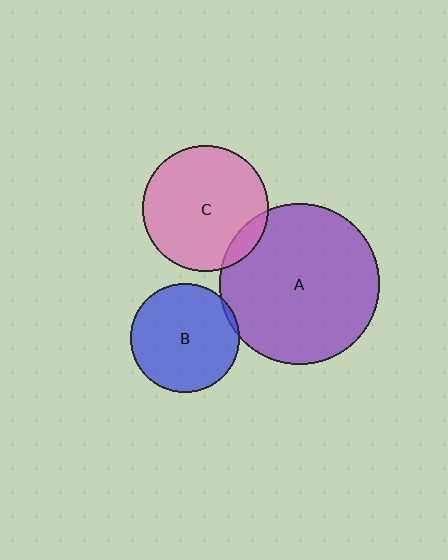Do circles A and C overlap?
Yes.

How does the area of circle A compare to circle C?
Approximately 1.6 times.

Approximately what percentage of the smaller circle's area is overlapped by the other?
Approximately 10%.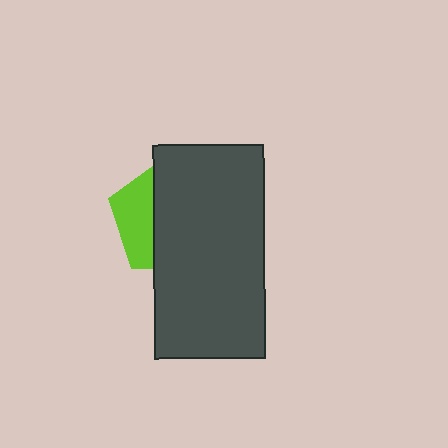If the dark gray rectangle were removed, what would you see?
You would see the complete lime pentagon.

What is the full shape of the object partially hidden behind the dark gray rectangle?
The partially hidden object is a lime pentagon.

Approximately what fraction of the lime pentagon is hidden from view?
Roughly 67% of the lime pentagon is hidden behind the dark gray rectangle.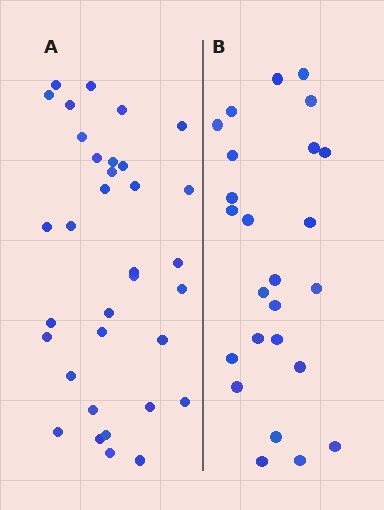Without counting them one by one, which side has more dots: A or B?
Region A (the left region) has more dots.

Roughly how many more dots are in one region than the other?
Region A has roughly 8 or so more dots than region B.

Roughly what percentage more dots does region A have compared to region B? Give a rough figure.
About 35% more.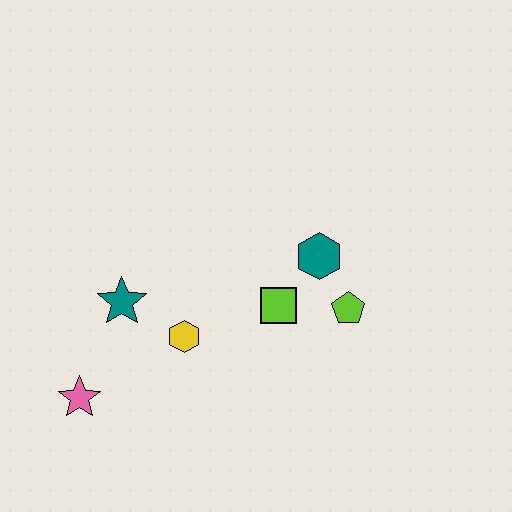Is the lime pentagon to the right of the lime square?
Yes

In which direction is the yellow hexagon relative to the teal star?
The yellow hexagon is to the right of the teal star.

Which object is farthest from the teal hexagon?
The pink star is farthest from the teal hexagon.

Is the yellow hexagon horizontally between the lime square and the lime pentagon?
No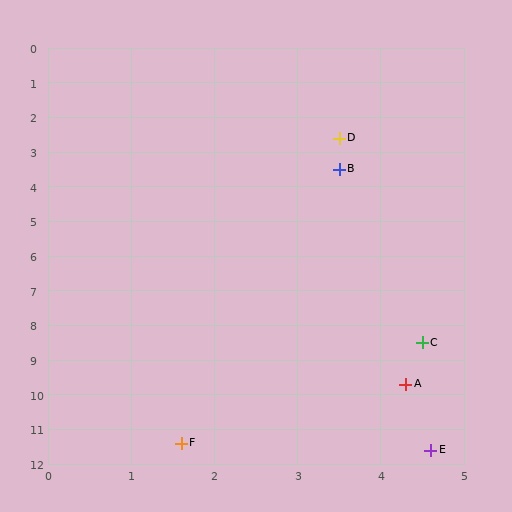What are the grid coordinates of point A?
Point A is at approximately (4.3, 9.7).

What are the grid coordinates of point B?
Point B is at approximately (3.5, 3.5).